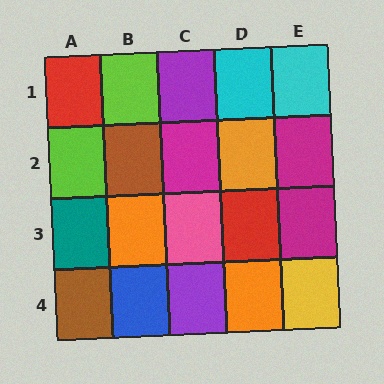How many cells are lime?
2 cells are lime.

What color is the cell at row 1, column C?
Purple.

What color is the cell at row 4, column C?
Purple.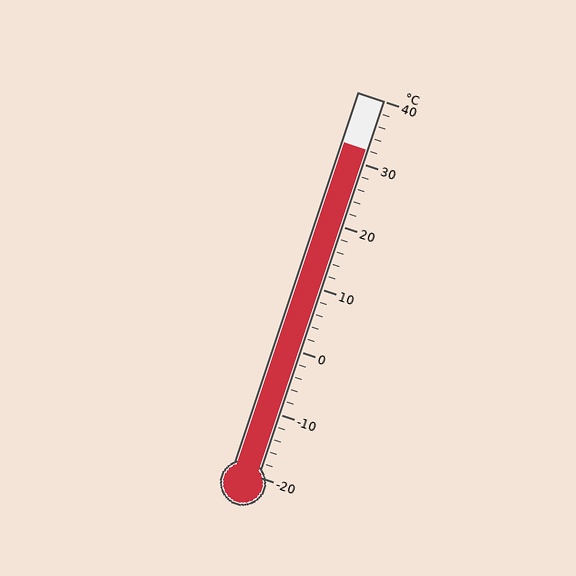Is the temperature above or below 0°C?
The temperature is above 0°C.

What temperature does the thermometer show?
The thermometer shows approximately 32°C.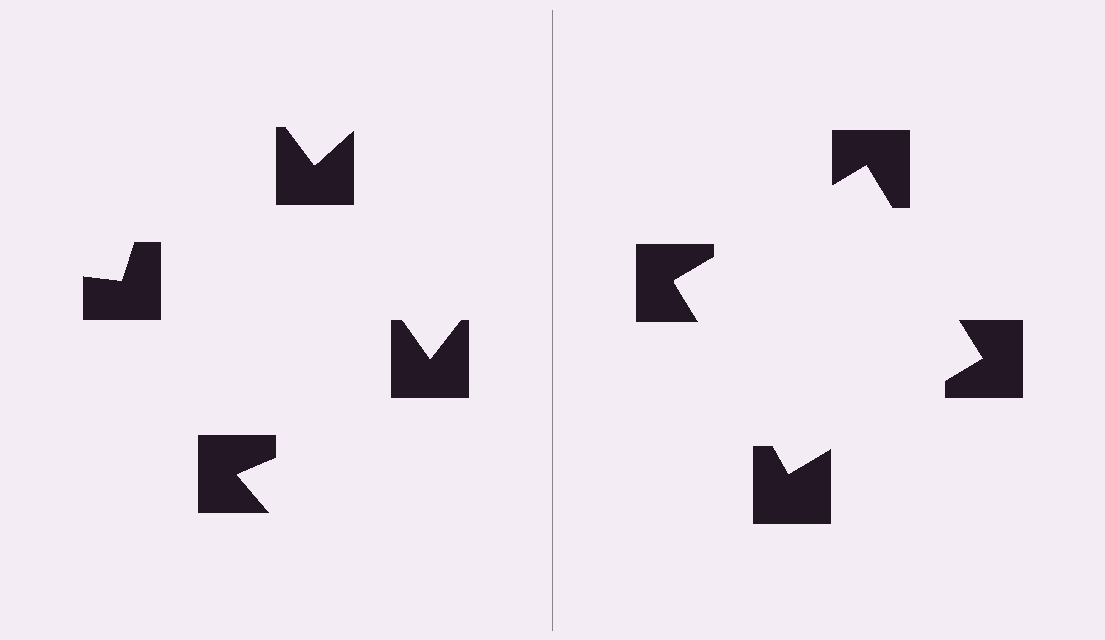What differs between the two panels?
The notched squares are positioned identically on both sides; only the wedge orientations differ. On the right they align to a square; on the left they are misaligned.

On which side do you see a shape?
An illusory square appears on the right side. On the left side the wedge cuts are rotated, so no coherent shape forms.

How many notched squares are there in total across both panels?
8 — 4 on each side.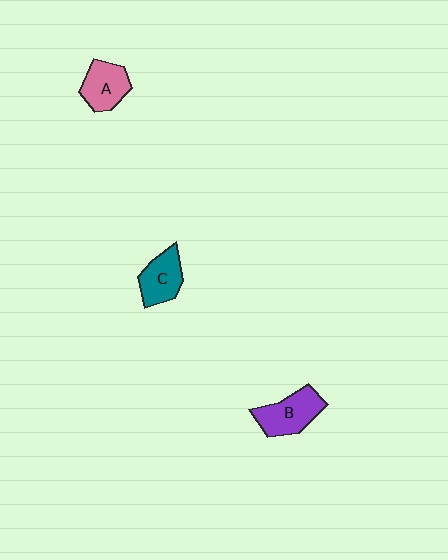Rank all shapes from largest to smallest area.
From largest to smallest: B (purple), C (teal), A (pink).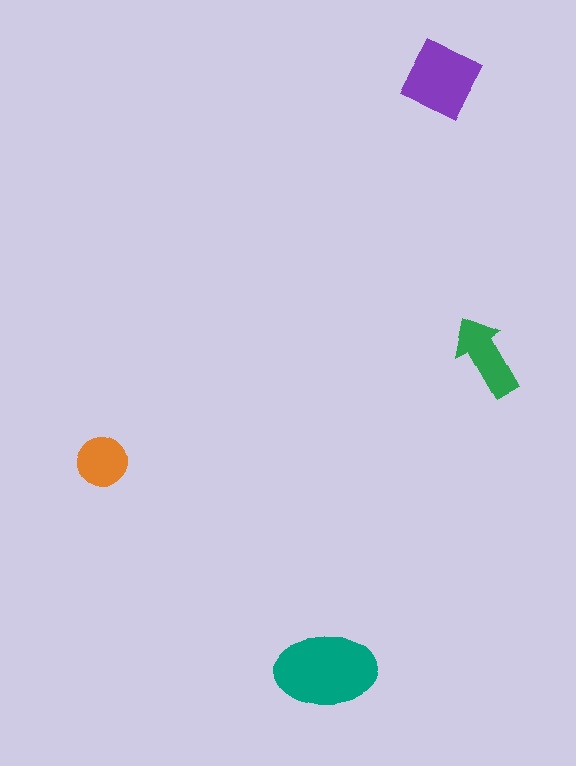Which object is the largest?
The teal ellipse.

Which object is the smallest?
The orange circle.